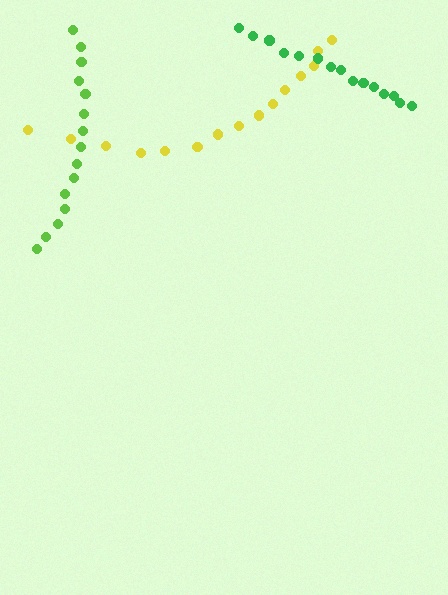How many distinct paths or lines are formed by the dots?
There are 3 distinct paths.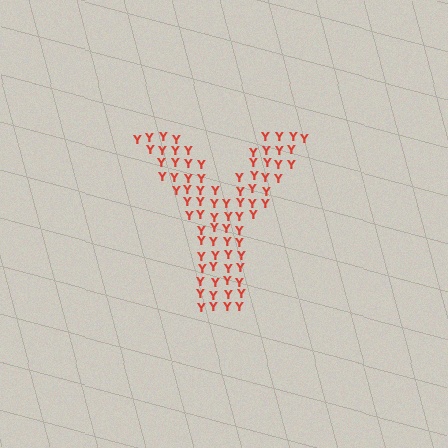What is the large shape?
The large shape is the letter Y.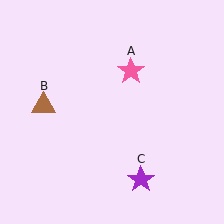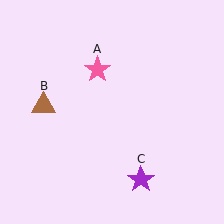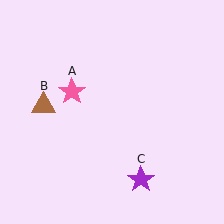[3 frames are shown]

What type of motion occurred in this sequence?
The pink star (object A) rotated counterclockwise around the center of the scene.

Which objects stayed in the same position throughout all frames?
Brown triangle (object B) and purple star (object C) remained stationary.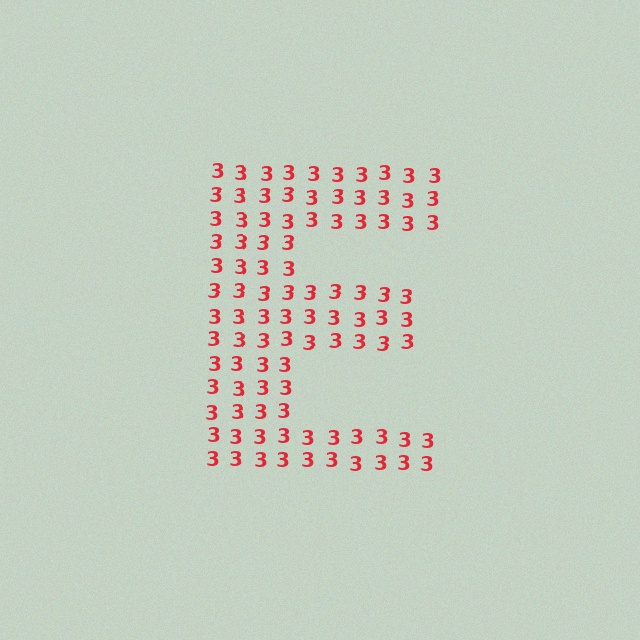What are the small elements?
The small elements are digit 3's.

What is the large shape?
The large shape is the letter E.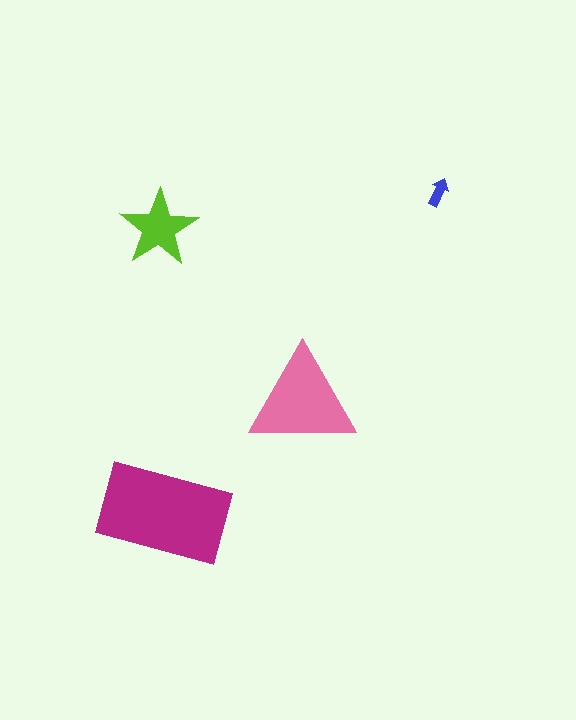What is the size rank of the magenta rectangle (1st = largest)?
1st.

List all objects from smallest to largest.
The blue arrow, the lime star, the pink triangle, the magenta rectangle.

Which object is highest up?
The blue arrow is topmost.